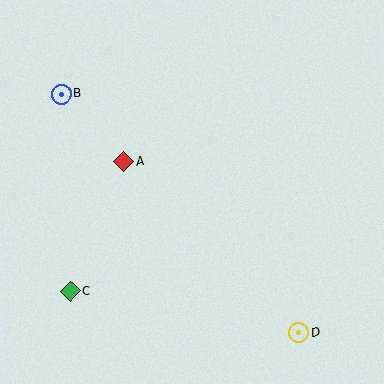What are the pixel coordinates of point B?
Point B is at (61, 94).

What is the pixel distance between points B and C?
The distance between B and C is 198 pixels.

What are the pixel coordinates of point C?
Point C is at (70, 291).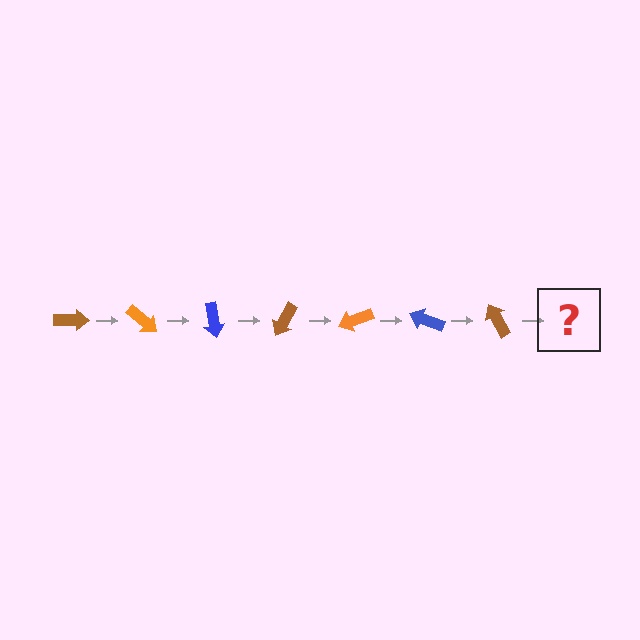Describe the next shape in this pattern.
It should be an orange arrow, rotated 280 degrees from the start.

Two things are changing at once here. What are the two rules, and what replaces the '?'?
The two rules are that it rotates 40 degrees each step and the color cycles through brown, orange, and blue. The '?' should be an orange arrow, rotated 280 degrees from the start.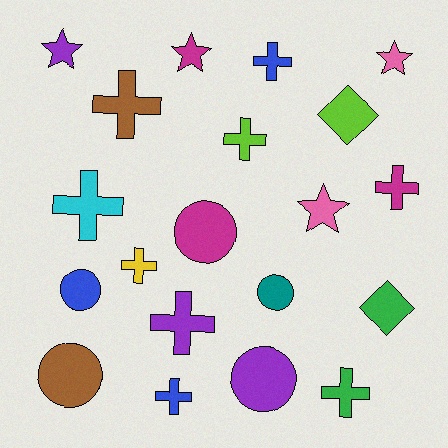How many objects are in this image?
There are 20 objects.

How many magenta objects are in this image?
There are 3 magenta objects.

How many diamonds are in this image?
There are 2 diamonds.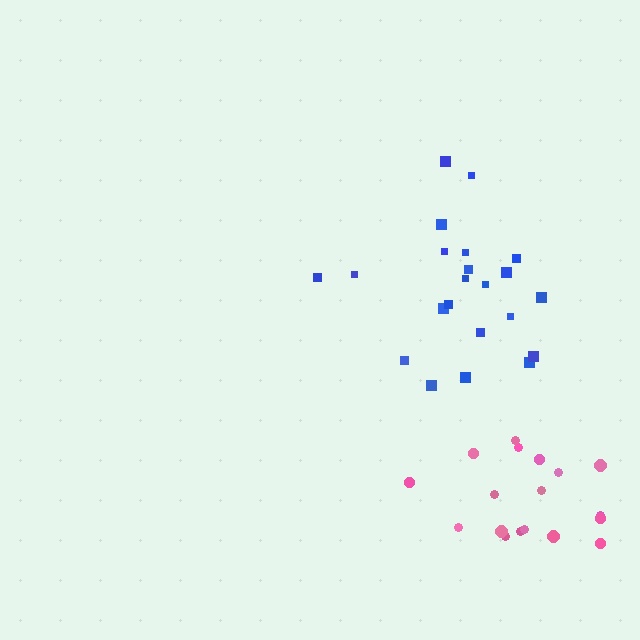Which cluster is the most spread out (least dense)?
Pink.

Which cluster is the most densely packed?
Blue.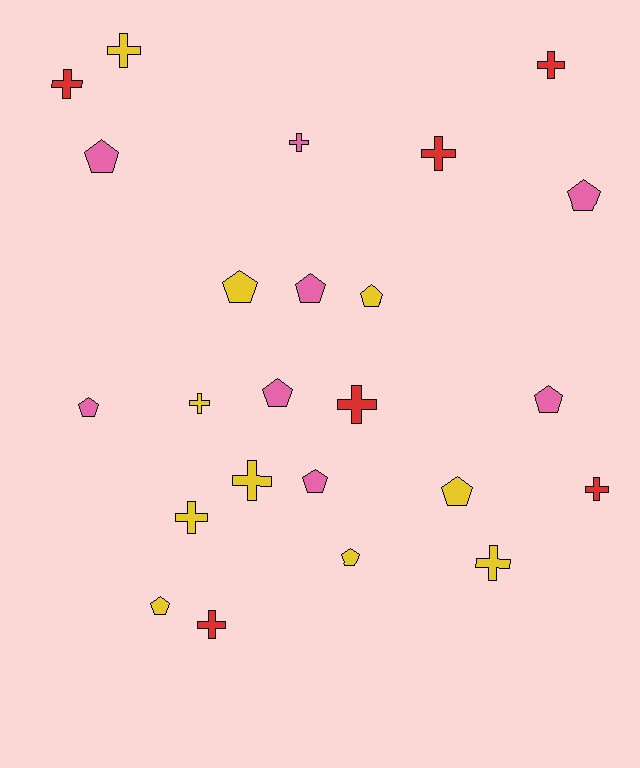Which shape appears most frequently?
Cross, with 12 objects.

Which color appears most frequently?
Yellow, with 10 objects.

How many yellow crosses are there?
There are 5 yellow crosses.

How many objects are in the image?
There are 24 objects.